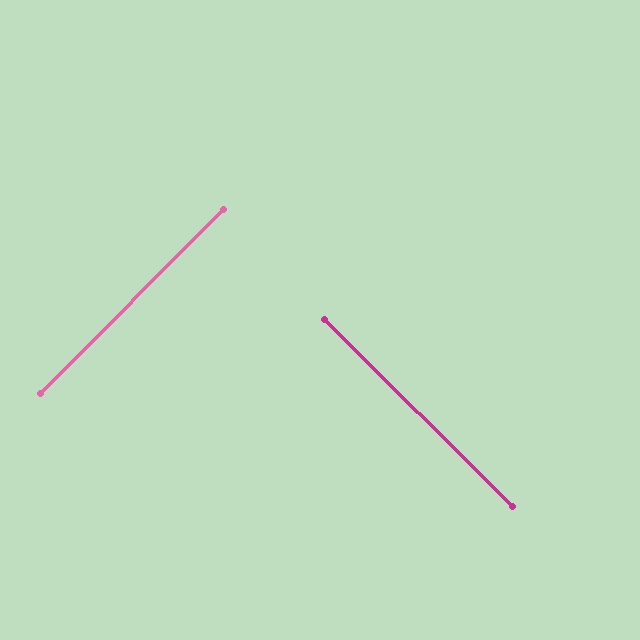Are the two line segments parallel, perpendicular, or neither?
Perpendicular — they meet at approximately 90°.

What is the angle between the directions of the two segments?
Approximately 90 degrees.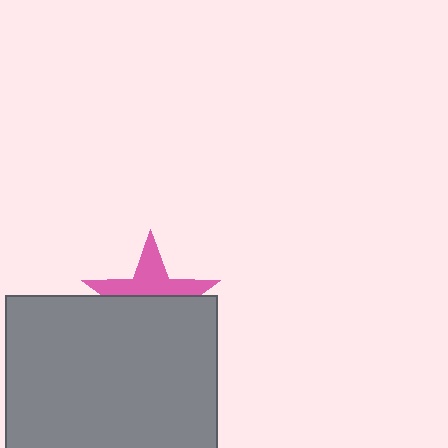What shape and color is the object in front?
The object in front is a gray square.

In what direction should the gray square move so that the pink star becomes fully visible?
The gray square should move down. That is the shortest direction to clear the overlap and leave the pink star fully visible.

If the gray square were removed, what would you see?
You would see the complete pink star.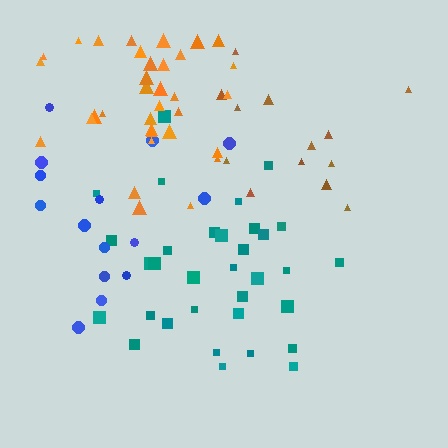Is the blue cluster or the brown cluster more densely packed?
Brown.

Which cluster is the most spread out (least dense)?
Blue.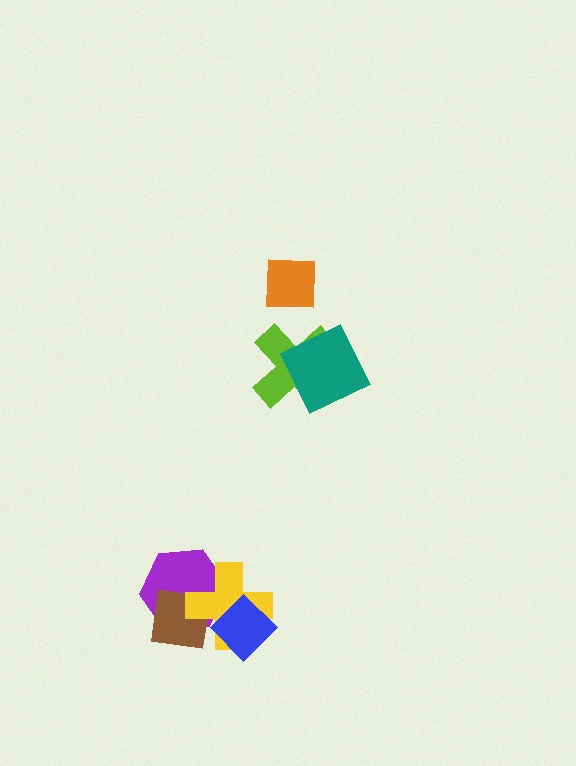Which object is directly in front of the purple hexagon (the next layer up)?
The brown square is directly in front of the purple hexagon.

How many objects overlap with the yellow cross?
3 objects overlap with the yellow cross.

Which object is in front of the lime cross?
The teal square is in front of the lime cross.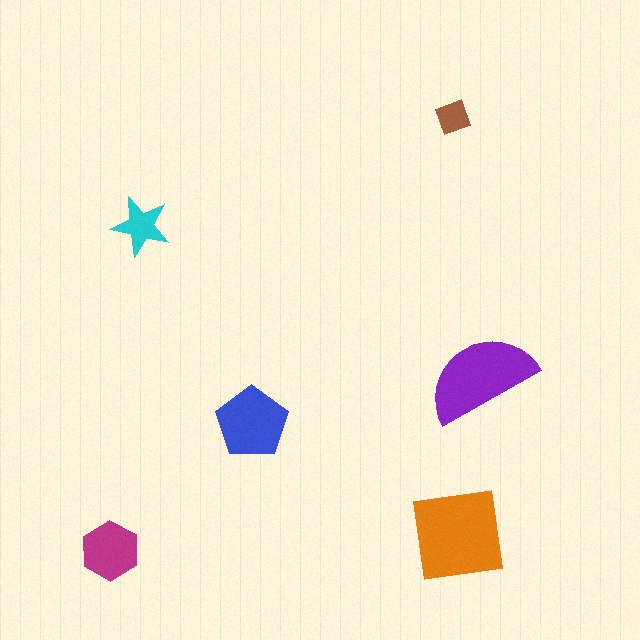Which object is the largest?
The orange square.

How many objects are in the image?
There are 6 objects in the image.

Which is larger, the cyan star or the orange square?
The orange square.